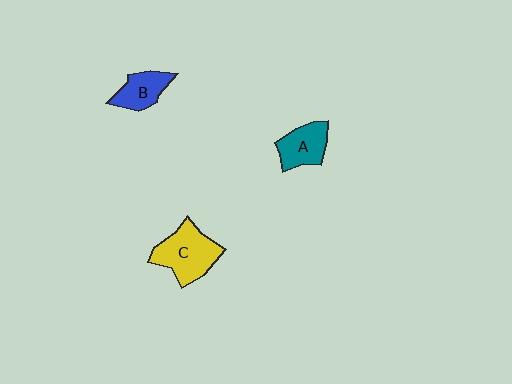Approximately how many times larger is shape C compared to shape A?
Approximately 1.5 times.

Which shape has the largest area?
Shape C (yellow).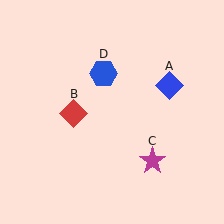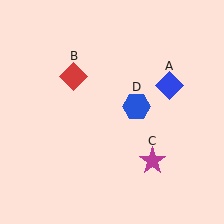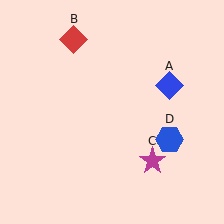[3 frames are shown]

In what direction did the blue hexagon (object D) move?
The blue hexagon (object D) moved down and to the right.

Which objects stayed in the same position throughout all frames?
Blue diamond (object A) and magenta star (object C) remained stationary.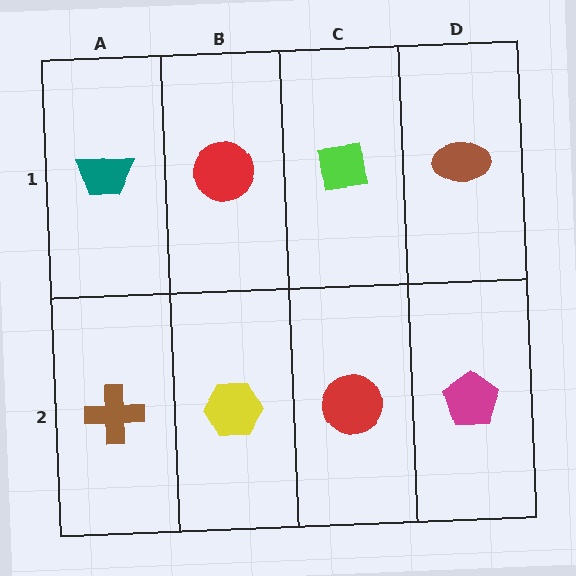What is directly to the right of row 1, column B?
A lime square.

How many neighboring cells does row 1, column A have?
2.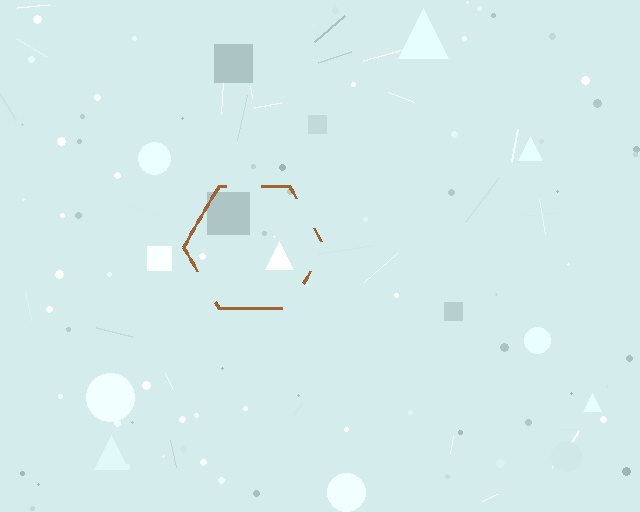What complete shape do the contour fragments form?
The contour fragments form a hexagon.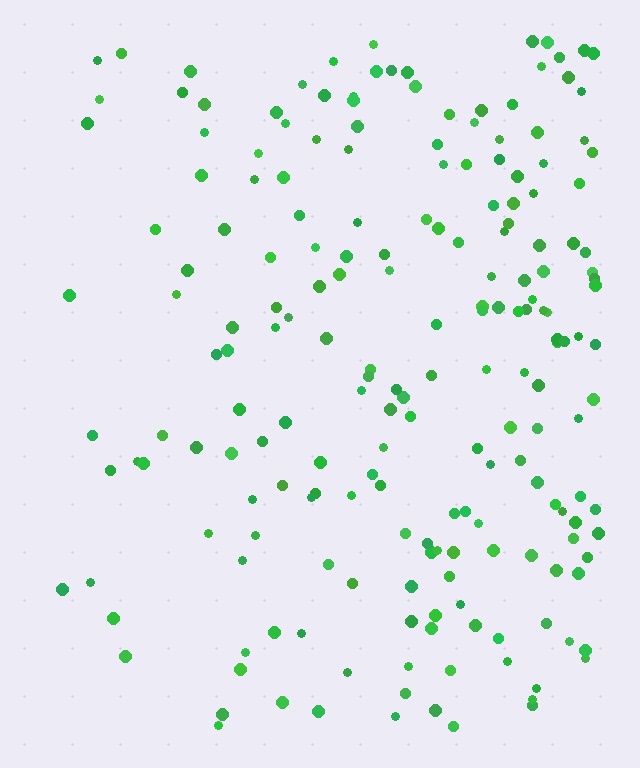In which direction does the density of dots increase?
From left to right, with the right side densest.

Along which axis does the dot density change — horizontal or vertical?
Horizontal.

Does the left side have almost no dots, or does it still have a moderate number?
Still a moderate number, just noticeably fewer than the right.